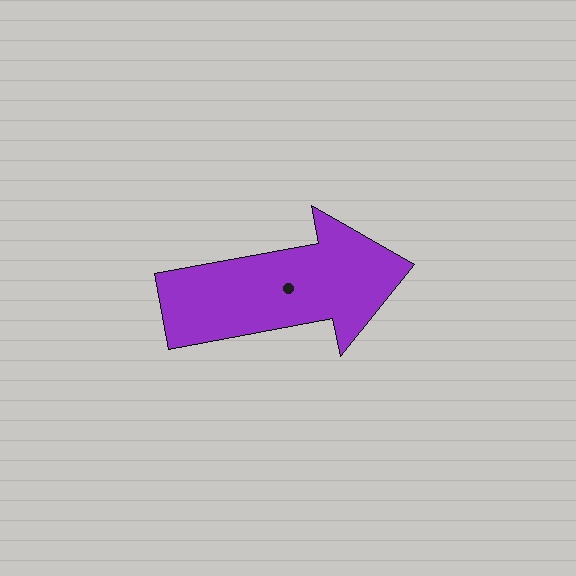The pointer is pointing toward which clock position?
Roughly 3 o'clock.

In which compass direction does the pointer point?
East.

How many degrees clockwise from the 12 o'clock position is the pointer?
Approximately 79 degrees.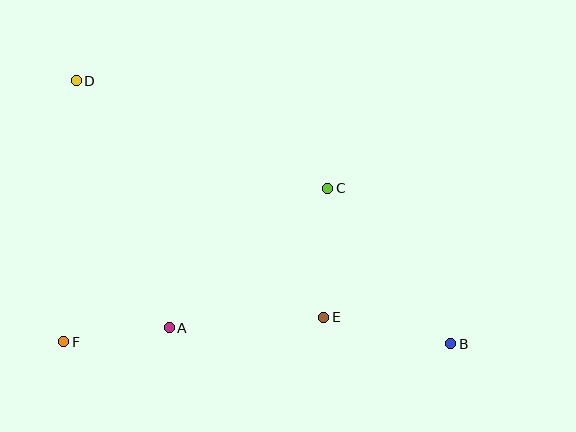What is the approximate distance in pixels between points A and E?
The distance between A and E is approximately 155 pixels.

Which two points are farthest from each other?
Points B and D are farthest from each other.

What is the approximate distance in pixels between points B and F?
The distance between B and F is approximately 387 pixels.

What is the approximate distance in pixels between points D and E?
The distance between D and E is approximately 342 pixels.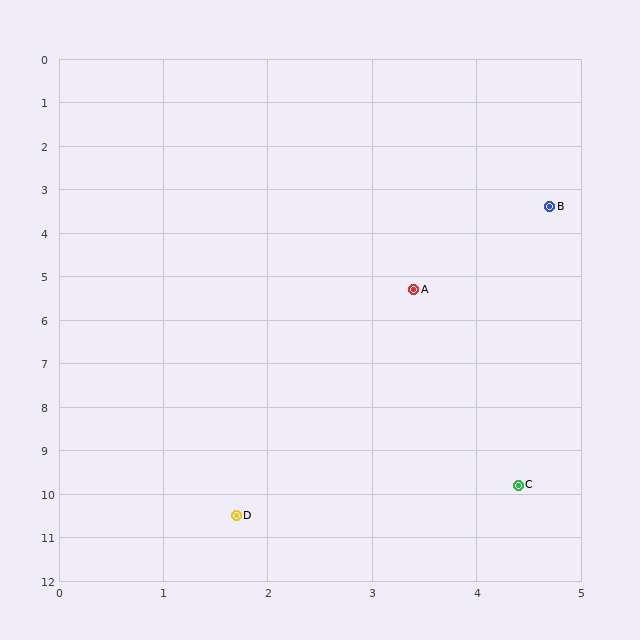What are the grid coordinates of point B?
Point B is at approximately (4.7, 3.4).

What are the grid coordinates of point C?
Point C is at approximately (4.4, 9.8).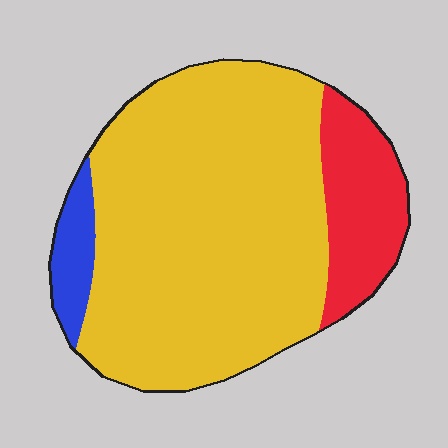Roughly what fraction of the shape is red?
Red covers 17% of the shape.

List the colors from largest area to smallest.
From largest to smallest: yellow, red, blue.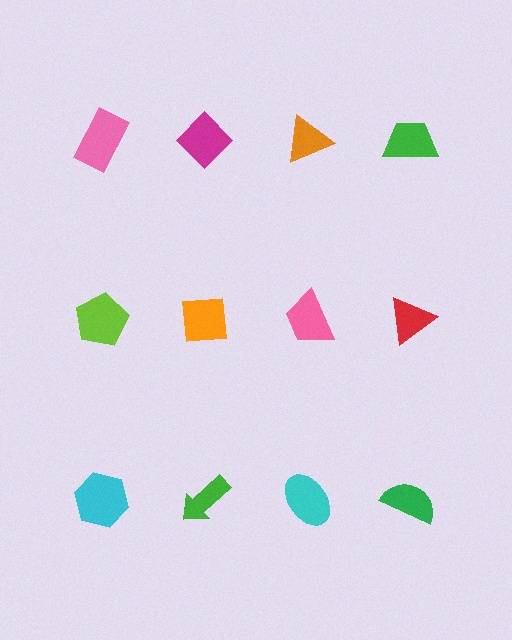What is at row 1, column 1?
A pink rectangle.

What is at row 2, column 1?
A lime pentagon.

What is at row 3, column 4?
A green semicircle.